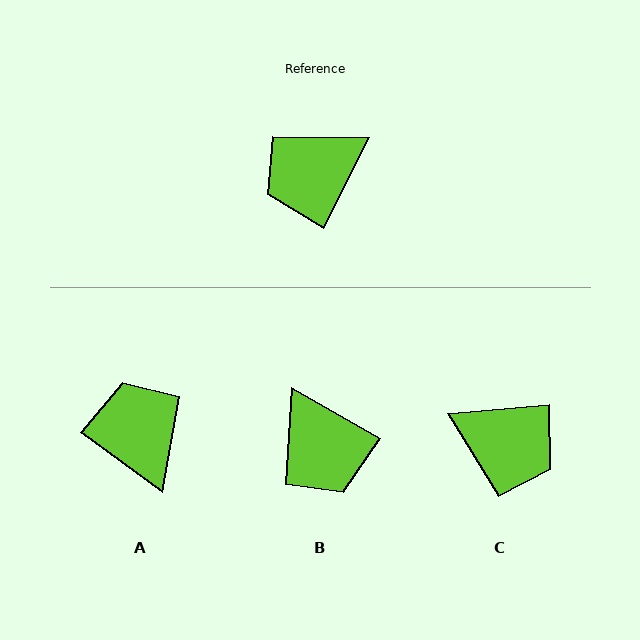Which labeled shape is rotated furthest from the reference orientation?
C, about 122 degrees away.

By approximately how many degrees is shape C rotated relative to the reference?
Approximately 122 degrees counter-clockwise.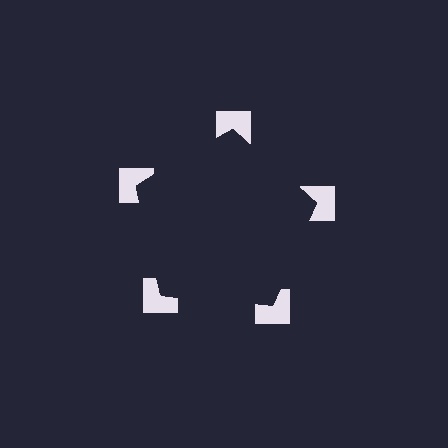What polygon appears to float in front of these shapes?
An illusory pentagon — its edges are inferred from the aligned wedge cuts in the notched squares, not physically drawn.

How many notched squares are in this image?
There are 5 — one at each vertex of the illusory pentagon.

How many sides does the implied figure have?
5 sides.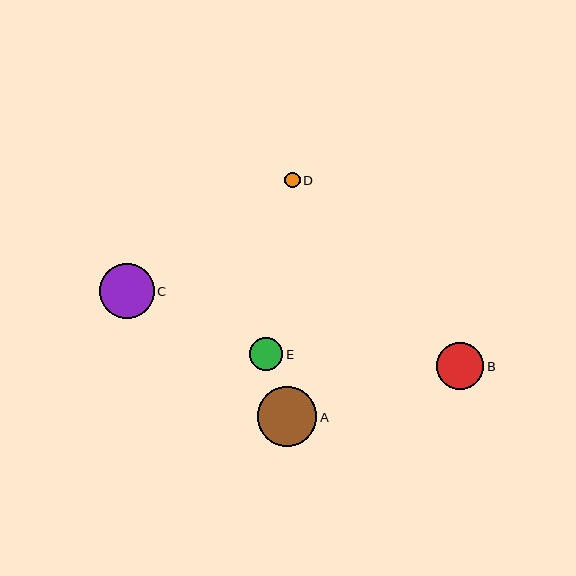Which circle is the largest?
Circle A is the largest with a size of approximately 60 pixels.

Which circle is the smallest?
Circle D is the smallest with a size of approximately 15 pixels.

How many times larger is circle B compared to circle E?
Circle B is approximately 1.4 times the size of circle E.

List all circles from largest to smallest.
From largest to smallest: A, C, B, E, D.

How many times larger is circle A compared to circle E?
Circle A is approximately 1.8 times the size of circle E.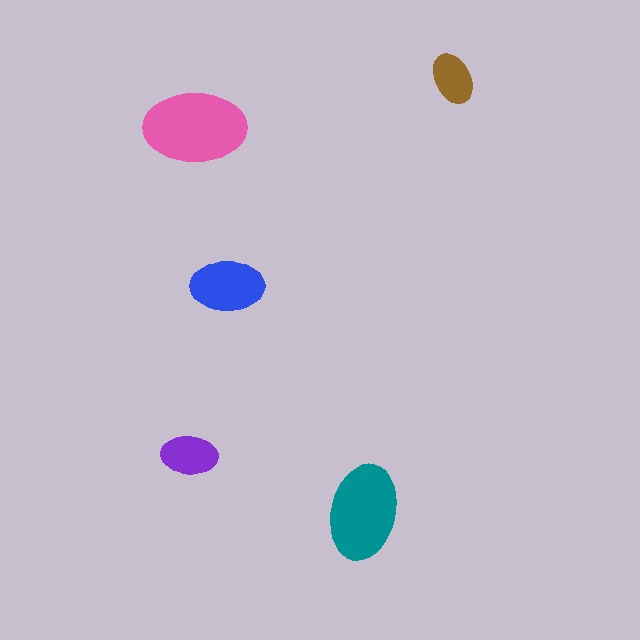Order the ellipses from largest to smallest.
the pink one, the teal one, the blue one, the purple one, the brown one.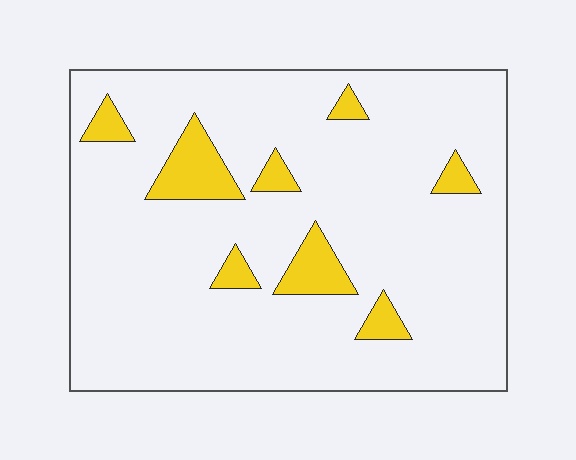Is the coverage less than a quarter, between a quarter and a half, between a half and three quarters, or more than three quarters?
Less than a quarter.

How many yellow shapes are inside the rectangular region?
8.